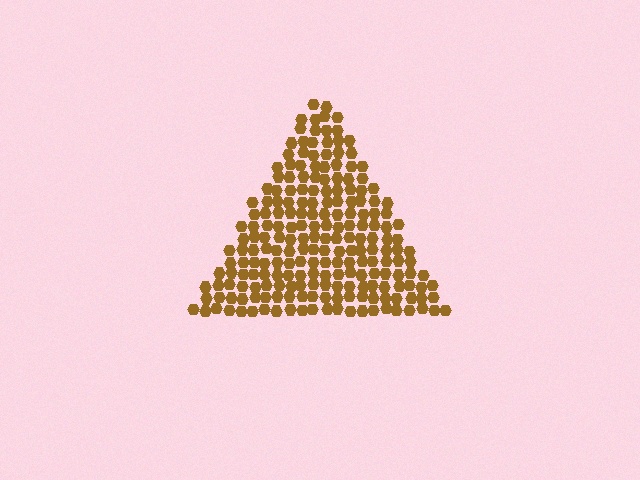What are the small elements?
The small elements are hexagons.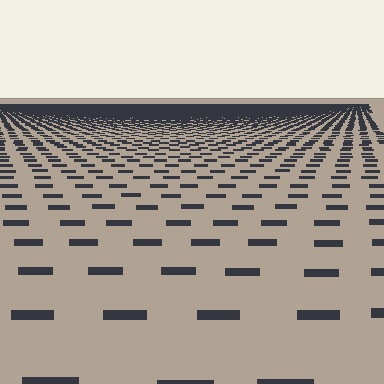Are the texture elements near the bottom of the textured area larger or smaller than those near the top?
Larger. Near the bottom, elements are closer to the viewer and appear at a bigger on-screen size.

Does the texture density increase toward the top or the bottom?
Density increases toward the top.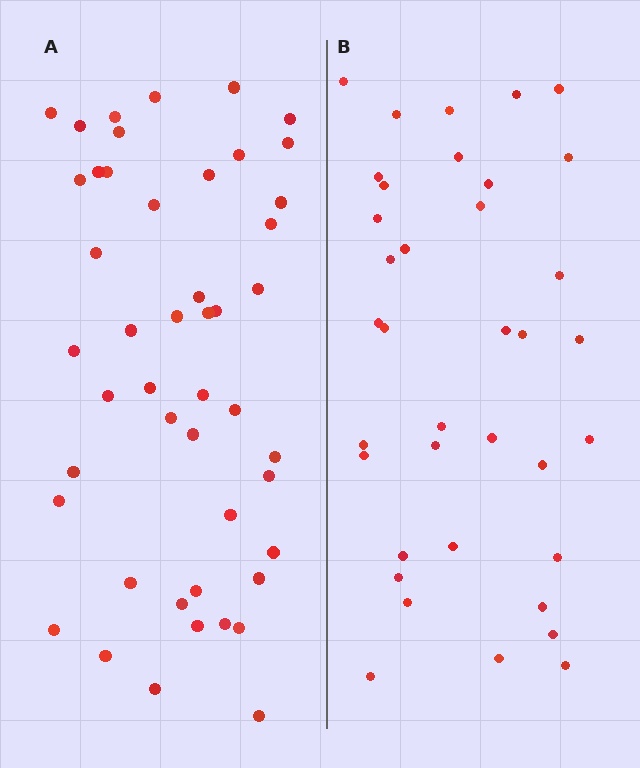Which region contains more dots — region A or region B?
Region A (the left region) has more dots.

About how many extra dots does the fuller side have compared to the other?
Region A has roughly 10 or so more dots than region B.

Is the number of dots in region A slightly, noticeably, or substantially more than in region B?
Region A has noticeably more, but not dramatically so. The ratio is roughly 1.3 to 1.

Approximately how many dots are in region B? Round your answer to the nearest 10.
About 40 dots. (The exact count is 37, which rounds to 40.)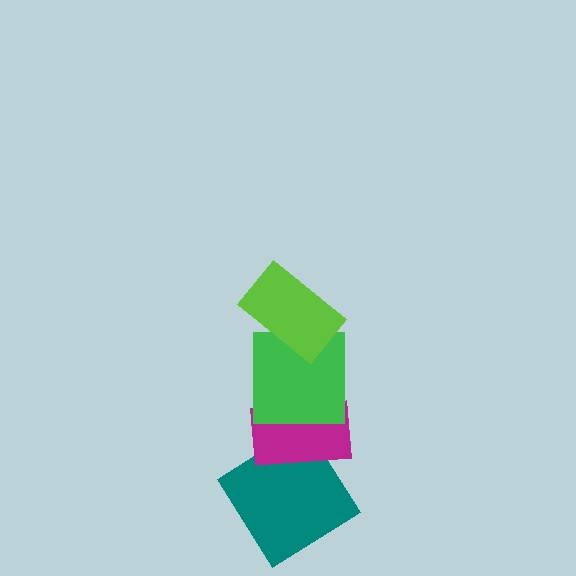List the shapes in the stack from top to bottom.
From top to bottom: the lime rectangle, the green square, the magenta rectangle, the teal diamond.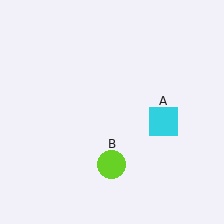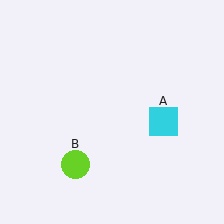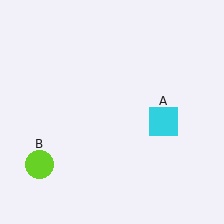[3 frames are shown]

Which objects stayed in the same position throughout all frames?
Cyan square (object A) remained stationary.